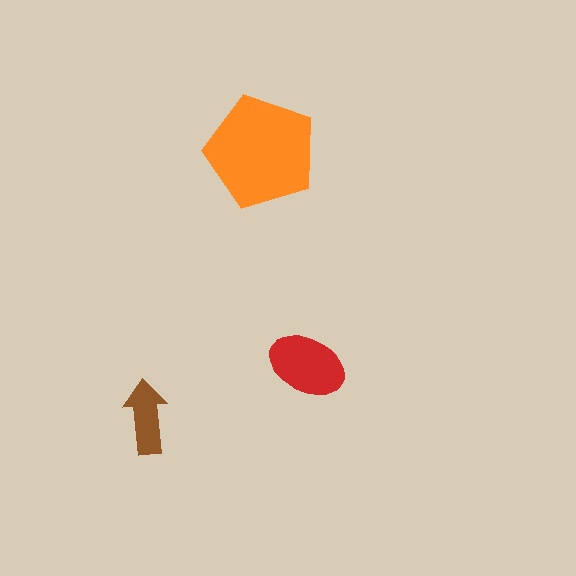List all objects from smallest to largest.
The brown arrow, the red ellipse, the orange pentagon.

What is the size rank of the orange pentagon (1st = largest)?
1st.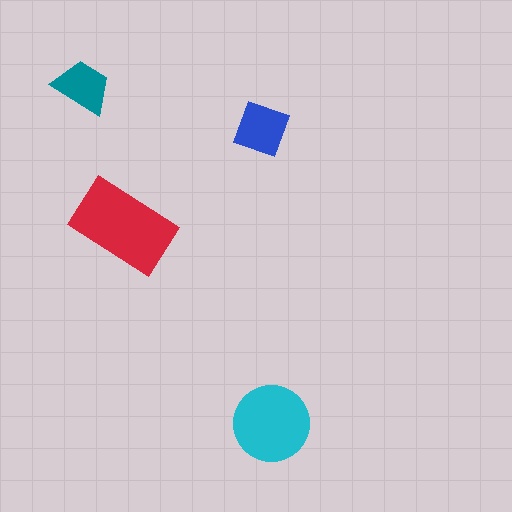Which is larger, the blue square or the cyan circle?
The cyan circle.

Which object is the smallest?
The teal trapezoid.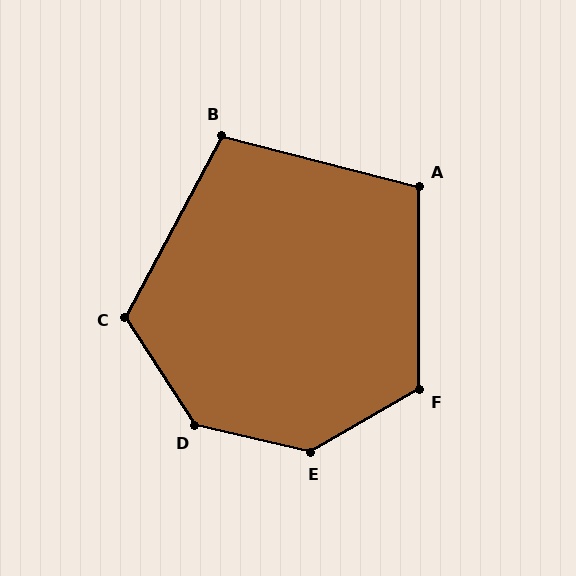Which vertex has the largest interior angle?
E, at approximately 137 degrees.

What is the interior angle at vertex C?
Approximately 119 degrees (obtuse).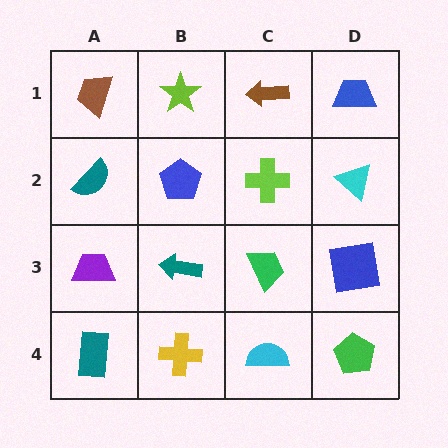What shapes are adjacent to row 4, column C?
A green trapezoid (row 3, column C), a yellow cross (row 4, column B), a green pentagon (row 4, column D).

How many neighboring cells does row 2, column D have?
3.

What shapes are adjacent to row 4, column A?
A purple trapezoid (row 3, column A), a yellow cross (row 4, column B).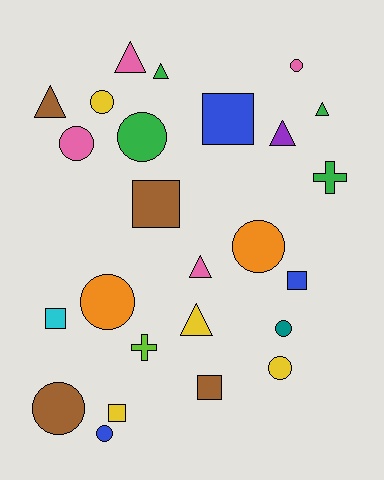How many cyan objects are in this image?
There is 1 cyan object.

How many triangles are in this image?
There are 7 triangles.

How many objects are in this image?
There are 25 objects.